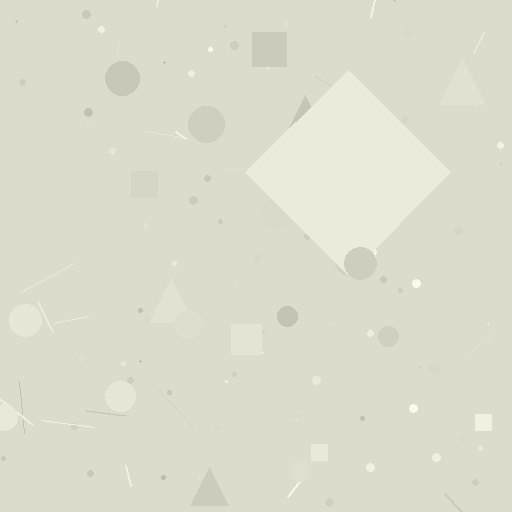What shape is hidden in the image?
A diamond is hidden in the image.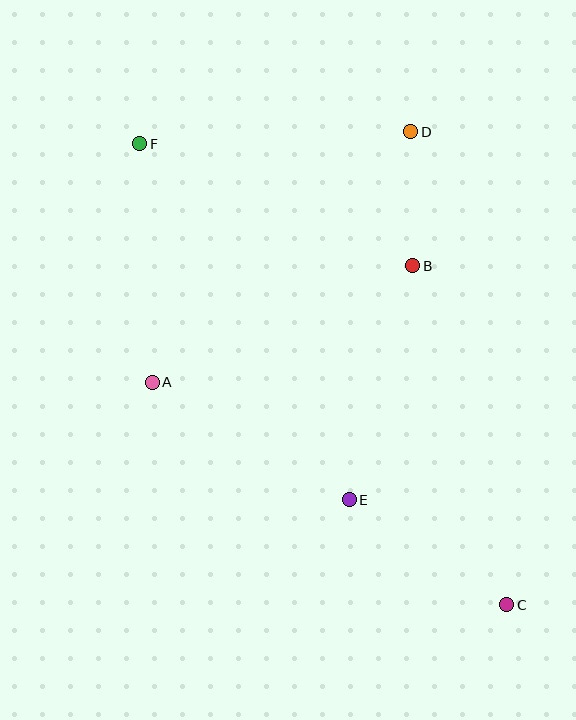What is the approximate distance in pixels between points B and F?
The distance between B and F is approximately 299 pixels.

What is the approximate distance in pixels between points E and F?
The distance between E and F is approximately 413 pixels.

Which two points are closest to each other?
Points B and D are closest to each other.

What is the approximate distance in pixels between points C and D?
The distance between C and D is approximately 483 pixels.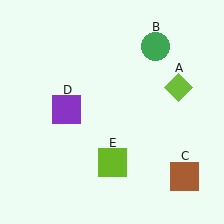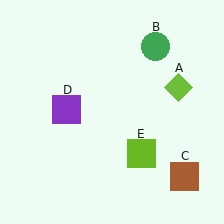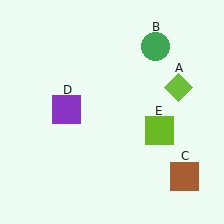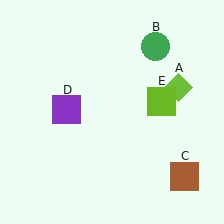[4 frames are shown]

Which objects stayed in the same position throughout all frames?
Lime diamond (object A) and green circle (object B) and brown square (object C) and purple square (object D) remained stationary.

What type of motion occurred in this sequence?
The lime square (object E) rotated counterclockwise around the center of the scene.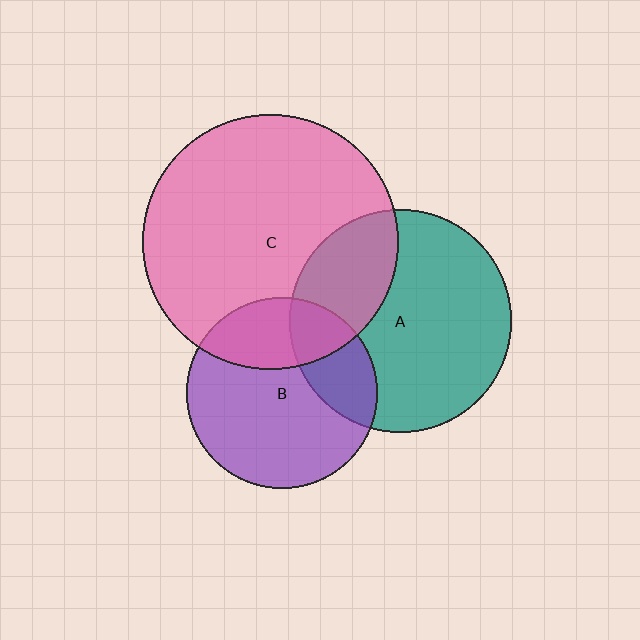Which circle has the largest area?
Circle C (pink).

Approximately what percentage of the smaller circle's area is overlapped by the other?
Approximately 25%.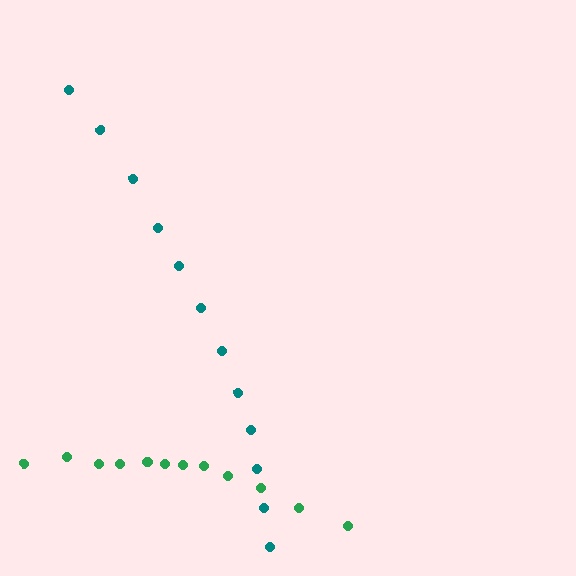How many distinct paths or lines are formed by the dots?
There are 2 distinct paths.